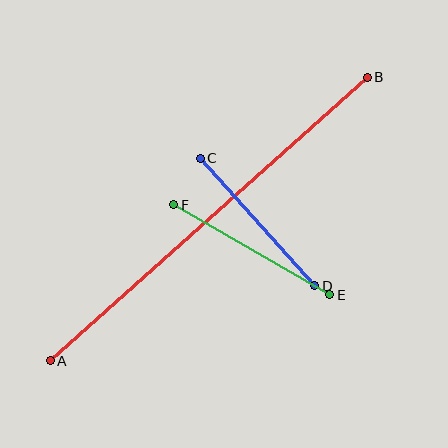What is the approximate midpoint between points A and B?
The midpoint is at approximately (209, 219) pixels.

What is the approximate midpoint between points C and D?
The midpoint is at approximately (258, 222) pixels.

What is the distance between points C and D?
The distance is approximately 171 pixels.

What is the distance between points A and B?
The distance is approximately 425 pixels.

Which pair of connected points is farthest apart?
Points A and B are farthest apart.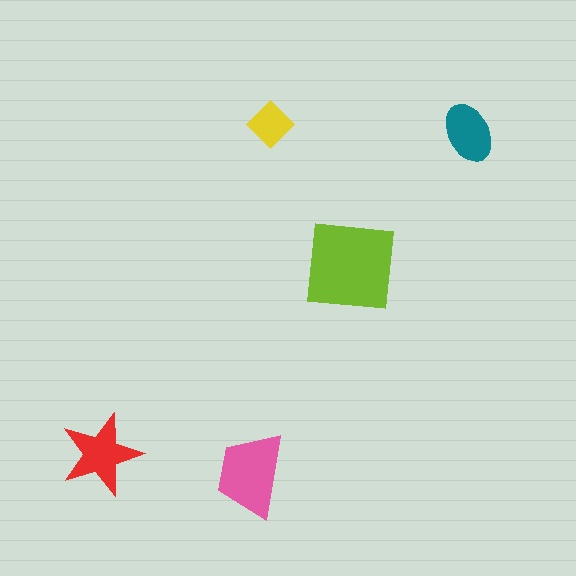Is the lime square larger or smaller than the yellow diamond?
Larger.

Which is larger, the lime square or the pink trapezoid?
The lime square.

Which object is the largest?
The lime square.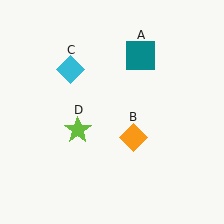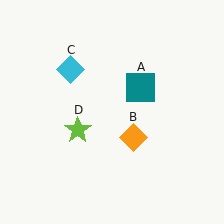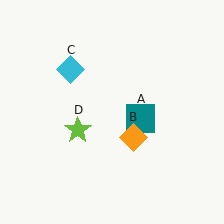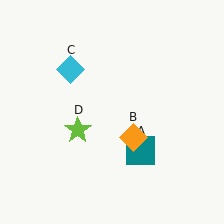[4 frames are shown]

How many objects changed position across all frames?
1 object changed position: teal square (object A).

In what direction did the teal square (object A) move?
The teal square (object A) moved down.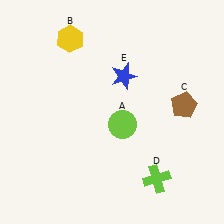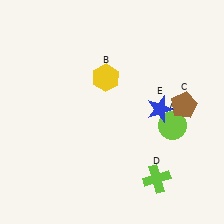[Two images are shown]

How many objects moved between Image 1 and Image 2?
3 objects moved between the two images.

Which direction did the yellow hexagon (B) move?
The yellow hexagon (B) moved down.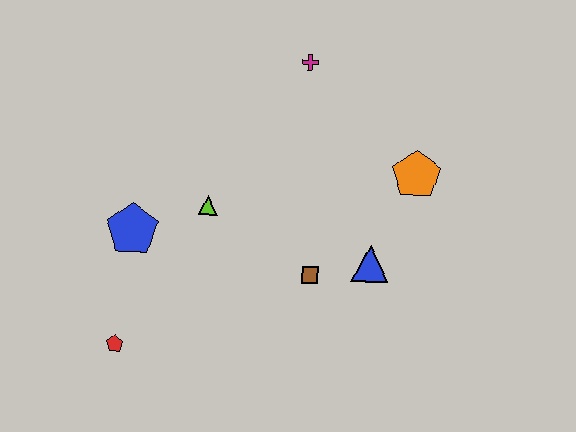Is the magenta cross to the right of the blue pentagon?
Yes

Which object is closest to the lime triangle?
The blue pentagon is closest to the lime triangle.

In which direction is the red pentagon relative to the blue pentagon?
The red pentagon is below the blue pentagon.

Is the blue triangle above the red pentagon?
Yes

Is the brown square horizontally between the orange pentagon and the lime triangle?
Yes